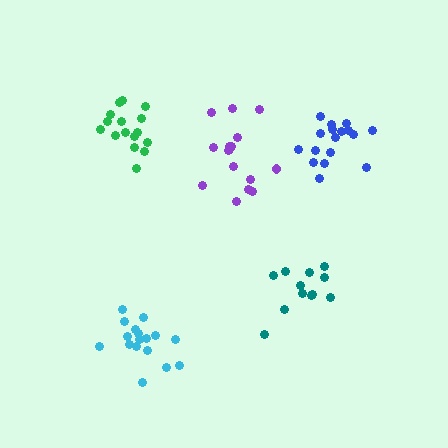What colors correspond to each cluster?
The clusters are colored: cyan, purple, teal, blue, green.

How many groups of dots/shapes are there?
There are 5 groups.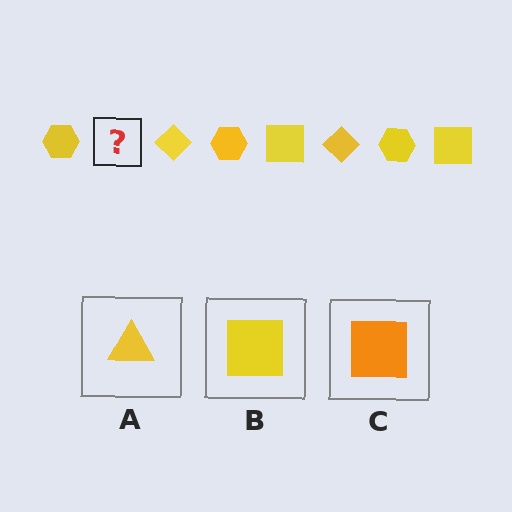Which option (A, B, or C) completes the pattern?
B.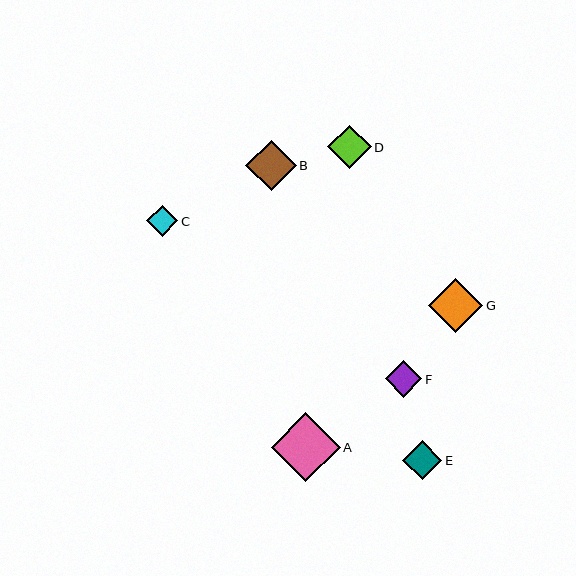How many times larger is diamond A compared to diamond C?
Diamond A is approximately 2.2 times the size of diamond C.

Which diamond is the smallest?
Diamond C is the smallest with a size of approximately 31 pixels.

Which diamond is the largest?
Diamond A is the largest with a size of approximately 69 pixels.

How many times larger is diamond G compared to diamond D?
Diamond G is approximately 1.2 times the size of diamond D.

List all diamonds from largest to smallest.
From largest to smallest: A, G, B, D, E, F, C.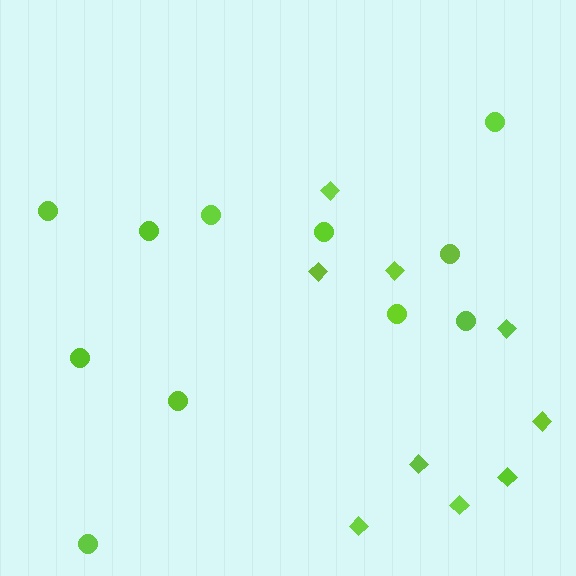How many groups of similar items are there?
There are 2 groups: one group of circles (11) and one group of diamonds (9).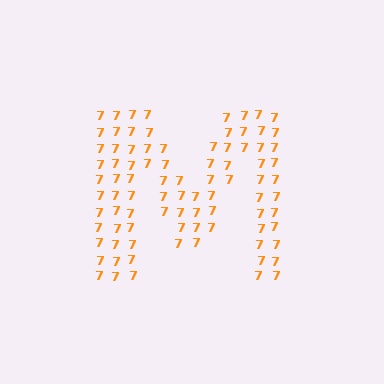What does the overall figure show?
The overall figure shows the letter M.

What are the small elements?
The small elements are digit 7's.